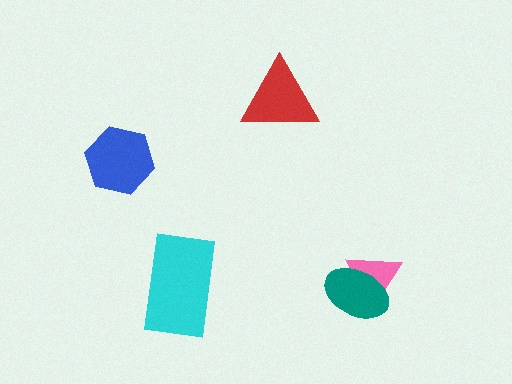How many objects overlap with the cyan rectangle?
0 objects overlap with the cyan rectangle.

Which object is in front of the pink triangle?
The teal ellipse is in front of the pink triangle.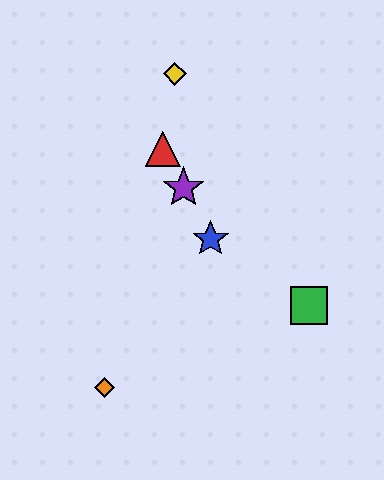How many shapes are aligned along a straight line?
3 shapes (the red triangle, the blue star, the purple star) are aligned along a straight line.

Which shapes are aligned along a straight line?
The red triangle, the blue star, the purple star are aligned along a straight line.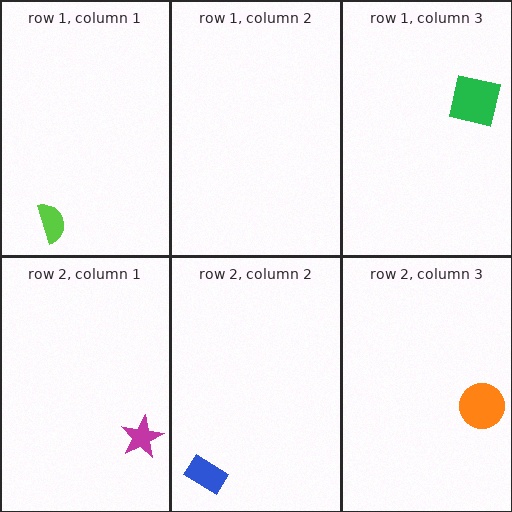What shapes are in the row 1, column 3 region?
The green square.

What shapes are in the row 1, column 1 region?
The lime semicircle.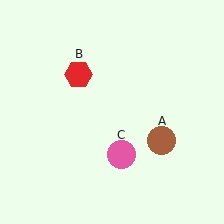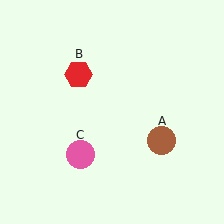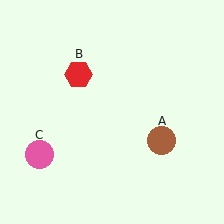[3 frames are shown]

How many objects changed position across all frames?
1 object changed position: pink circle (object C).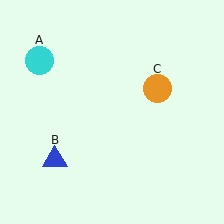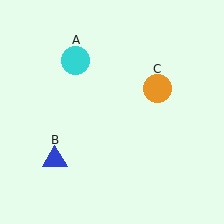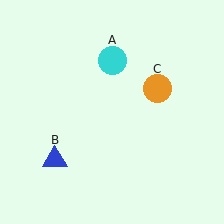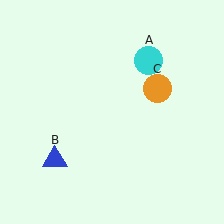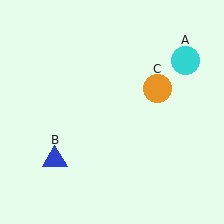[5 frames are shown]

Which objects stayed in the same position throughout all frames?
Blue triangle (object B) and orange circle (object C) remained stationary.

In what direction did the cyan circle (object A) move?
The cyan circle (object A) moved right.